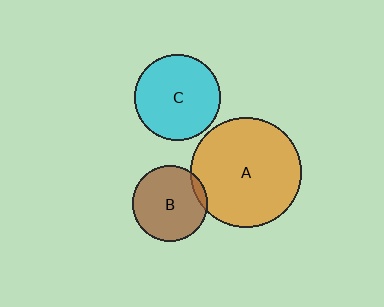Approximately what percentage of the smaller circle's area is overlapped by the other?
Approximately 5%.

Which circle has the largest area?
Circle A (orange).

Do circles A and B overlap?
Yes.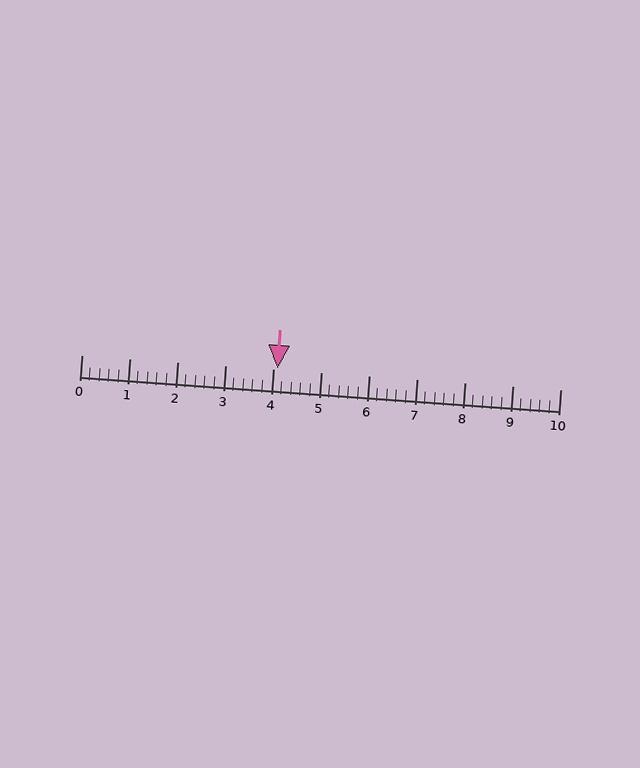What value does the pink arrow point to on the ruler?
The pink arrow points to approximately 4.1.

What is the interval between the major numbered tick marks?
The major tick marks are spaced 1 units apart.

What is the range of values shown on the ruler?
The ruler shows values from 0 to 10.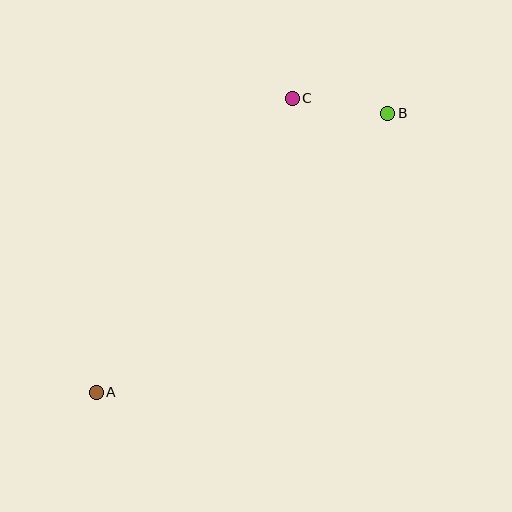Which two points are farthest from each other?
Points A and B are farthest from each other.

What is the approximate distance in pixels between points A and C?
The distance between A and C is approximately 353 pixels.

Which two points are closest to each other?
Points B and C are closest to each other.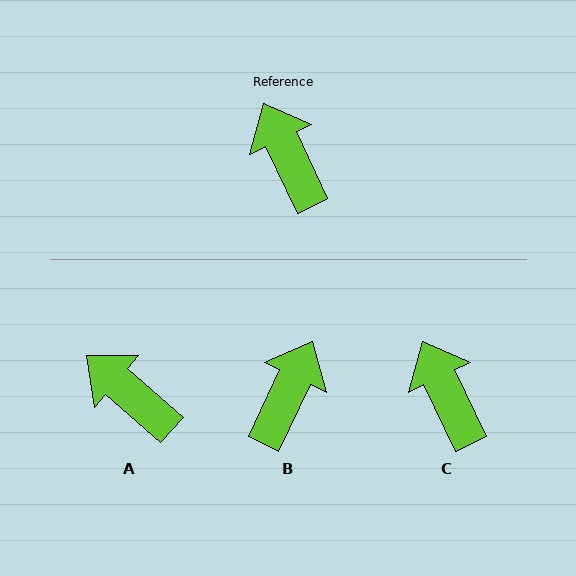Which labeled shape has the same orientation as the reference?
C.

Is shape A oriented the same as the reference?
No, it is off by about 23 degrees.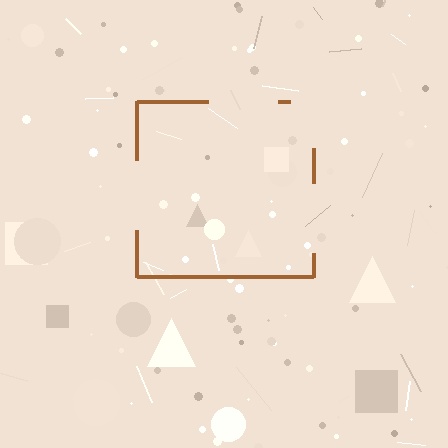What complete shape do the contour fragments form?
The contour fragments form a square.